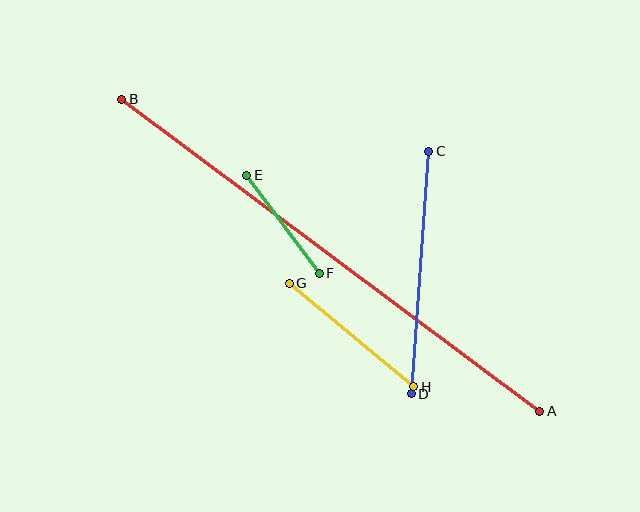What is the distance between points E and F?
The distance is approximately 122 pixels.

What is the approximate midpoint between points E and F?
The midpoint is at approximately (283, 224) pixels.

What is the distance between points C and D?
The distance is approximately 243 pixels.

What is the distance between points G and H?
The distance is approximately 162 pixels.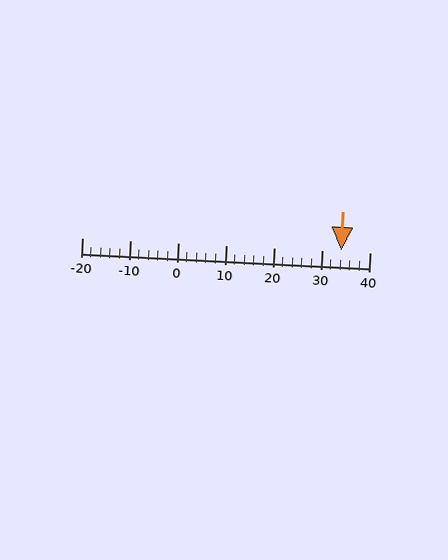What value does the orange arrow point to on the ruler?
The orange arrow points to approximately 34.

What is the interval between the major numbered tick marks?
The major tick marks are spaced 10 units apart.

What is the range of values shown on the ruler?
The ruler shows values from -20 to 40.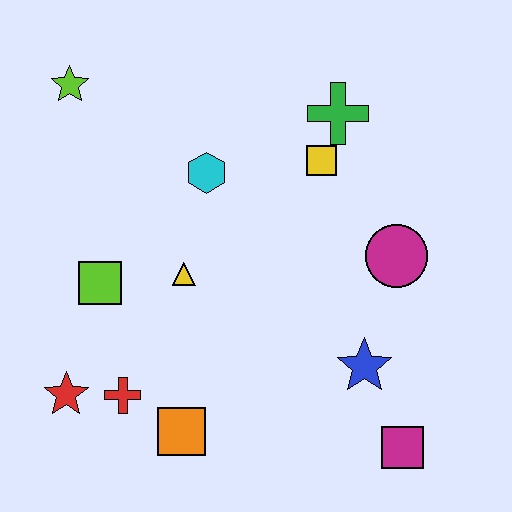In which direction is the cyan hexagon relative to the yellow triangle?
The cyan hexagon is above the yellow triangle.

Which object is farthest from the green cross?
The red star is farthest from the green cross.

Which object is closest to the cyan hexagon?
The yellow triangle is closest to the cyan hexagon.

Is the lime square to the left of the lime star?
No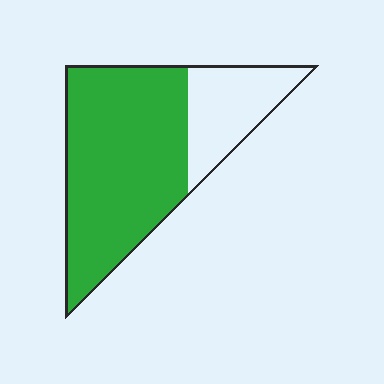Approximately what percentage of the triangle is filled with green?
Approximately 75%.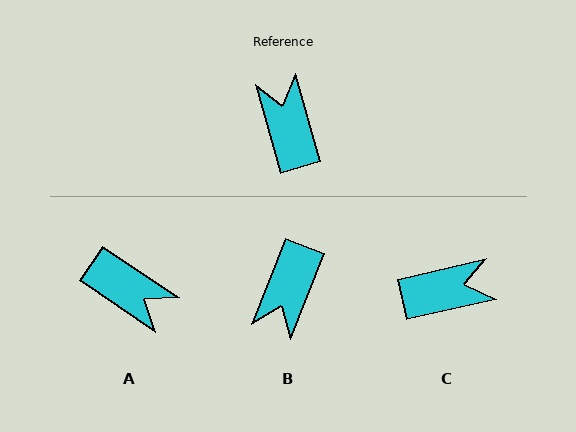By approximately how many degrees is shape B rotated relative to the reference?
Approximately 143 degrees counter-clockwise.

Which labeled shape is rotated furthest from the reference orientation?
B, about 143 degrees away.